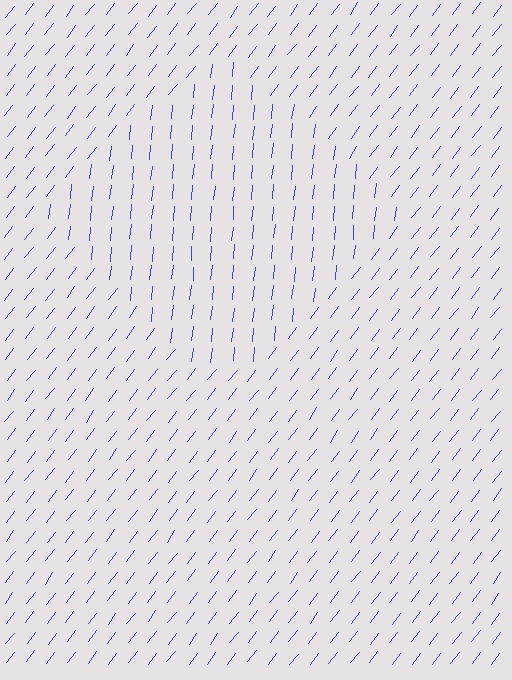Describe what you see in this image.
The image is filled with small blue line segments. A diamond region in the image has lines oriented differently from the surrounding lines, creating a visible texture boundary.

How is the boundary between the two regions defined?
The boundary is defined purely by a change in line orientation (approximately 31 degrees difference). All lines are the same color and thickness.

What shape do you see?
I see a diamond.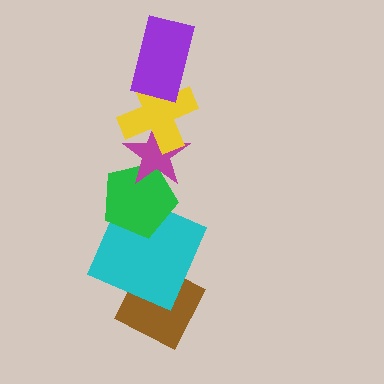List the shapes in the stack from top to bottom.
From top to bottom: the purple rectangle, the yellow cross, the magenta star, the green pentagon, the cyan square, the brown diamond.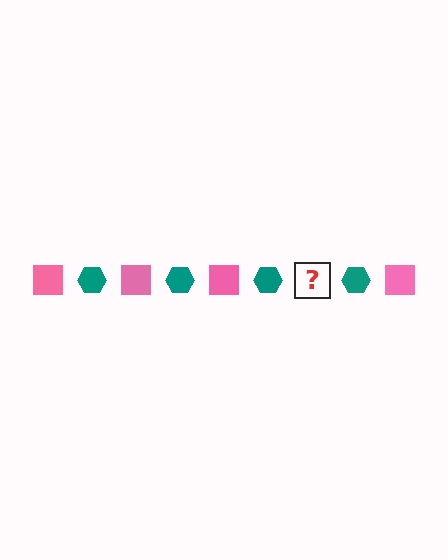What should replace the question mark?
The question mark should be replaced with a pink square.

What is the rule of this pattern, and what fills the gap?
The rule is that the pattern alternates between pink square and teal hexagon. The gap should be filled with a pink square.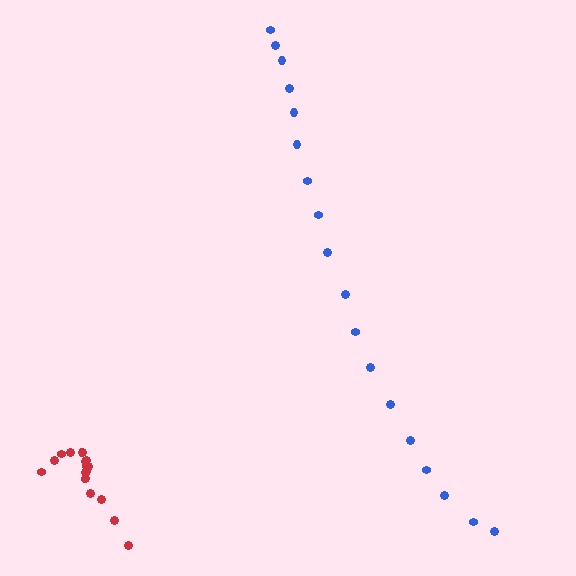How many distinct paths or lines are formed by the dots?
There are 2 distinct paths.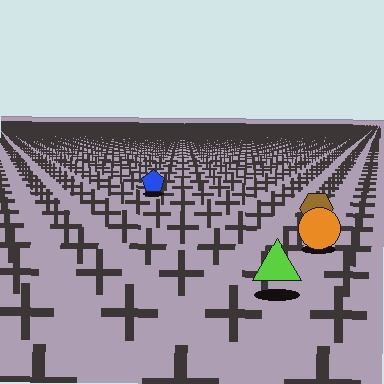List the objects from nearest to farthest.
From nearest to farthest: the lime triangle, the orange circle, the brown hexagon, the blue pentagon.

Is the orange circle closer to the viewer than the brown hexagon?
Yes. The orange circle is closer — you can tell from the texture gradient: the ground texture is coarser near it.